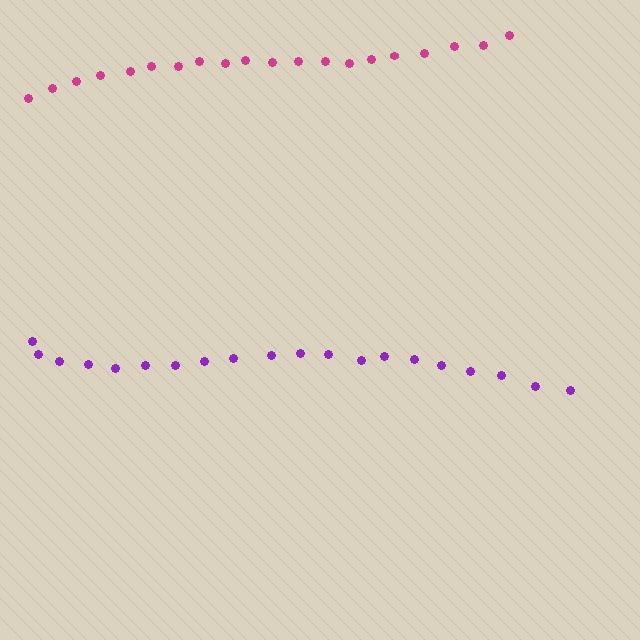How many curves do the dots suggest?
There are 2 distinct paths.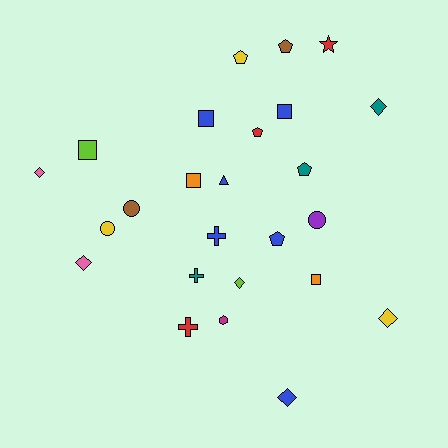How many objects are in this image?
There are 25 objects.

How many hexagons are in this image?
There is 1 hexagon.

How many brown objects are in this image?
There are 2 brown objects.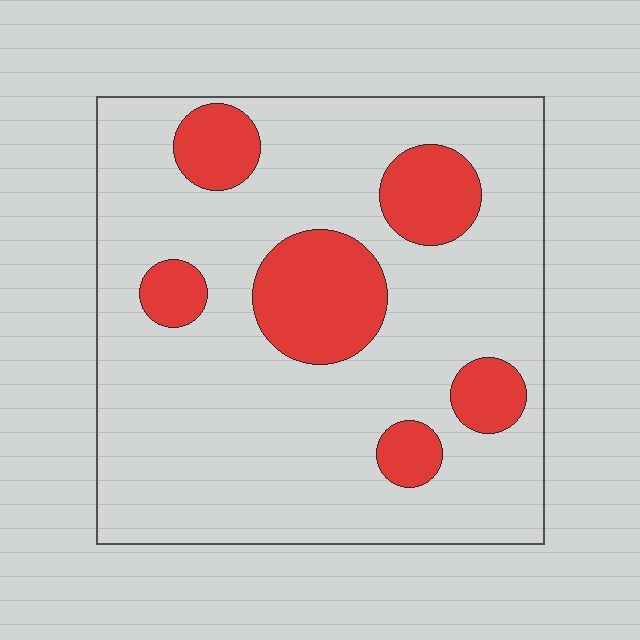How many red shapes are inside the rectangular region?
6.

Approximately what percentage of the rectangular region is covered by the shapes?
Approximately 20%.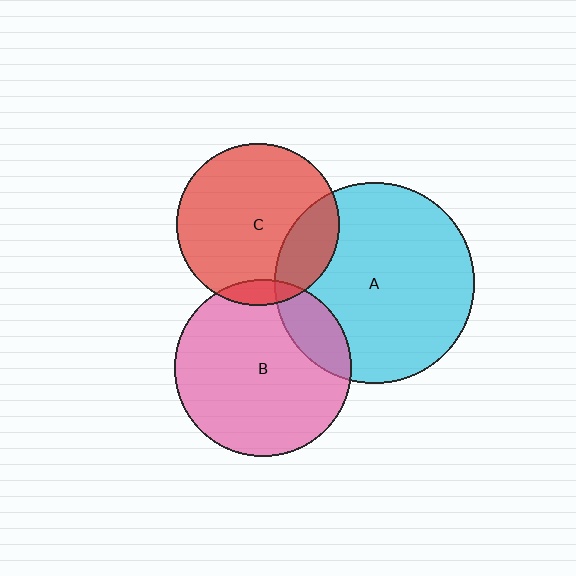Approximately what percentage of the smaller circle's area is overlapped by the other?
Approximately 20%.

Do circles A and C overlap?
Yes.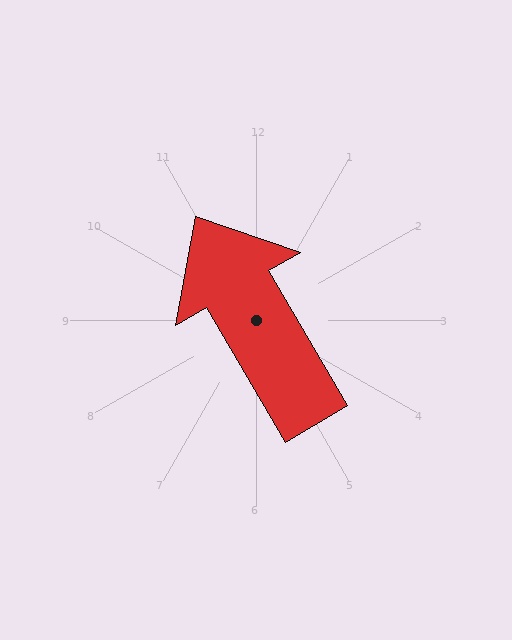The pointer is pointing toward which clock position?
Roughly 11 o'clock.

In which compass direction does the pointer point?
Northwest.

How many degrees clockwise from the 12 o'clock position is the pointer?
Approximately 330 degrees.